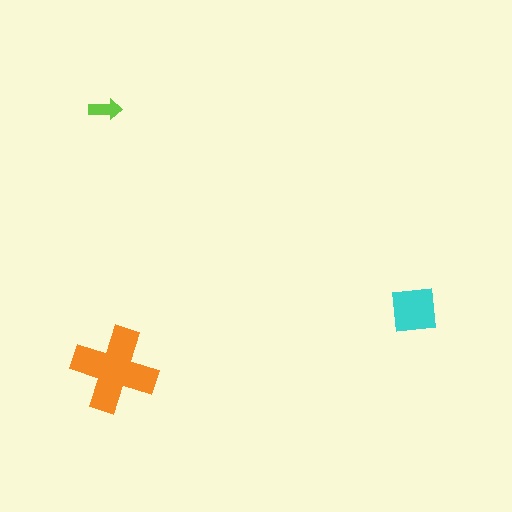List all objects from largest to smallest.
The orange cross, the cyan square, the lime arrow.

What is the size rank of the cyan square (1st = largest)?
2nd.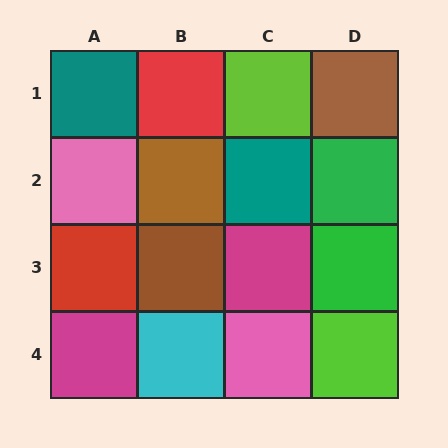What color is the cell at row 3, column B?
Brown.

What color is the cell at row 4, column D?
Lime.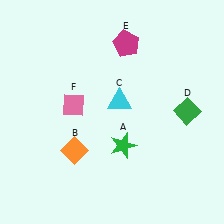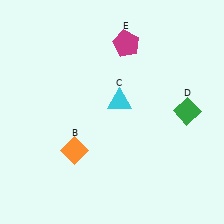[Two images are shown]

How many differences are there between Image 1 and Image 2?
There are 2 differences between the two images.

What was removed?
The pink diamond (F), the green star (A) were removed in Image 2.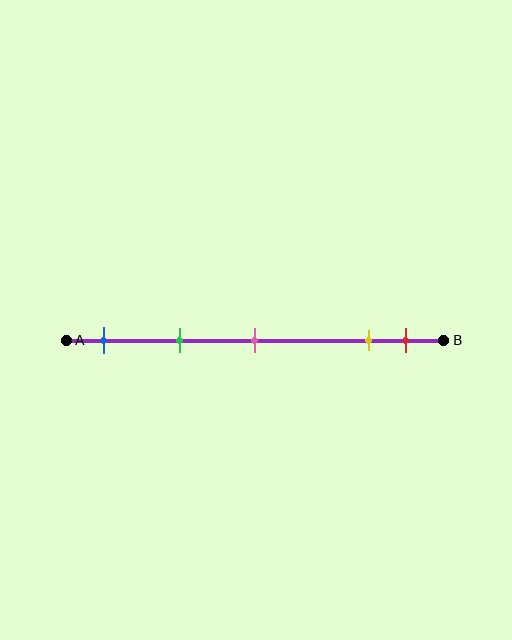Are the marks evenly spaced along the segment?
No, the marks are not evenly spaced.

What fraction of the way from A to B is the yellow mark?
The yellow mark is approximately 80% (0.8) of the way from A to B.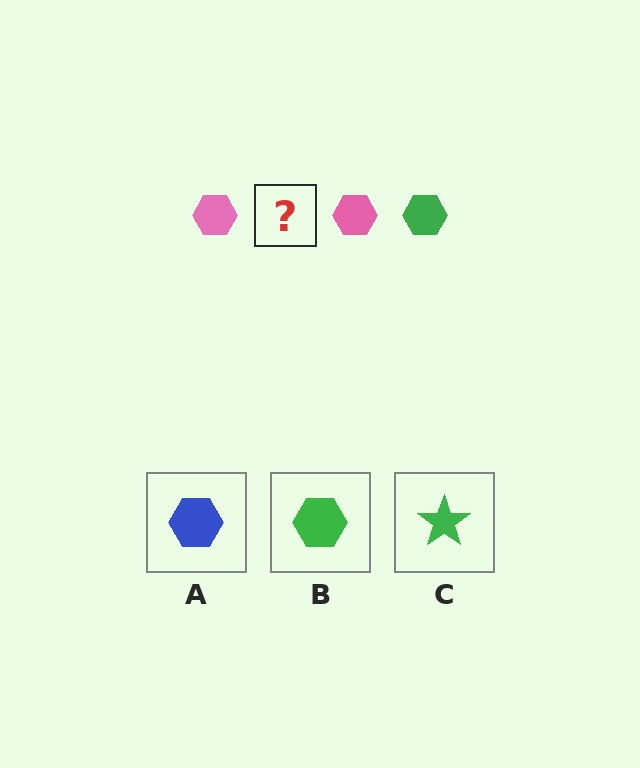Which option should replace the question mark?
Option B.